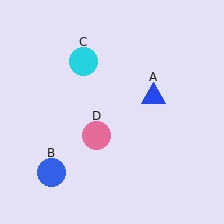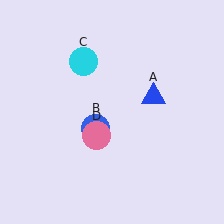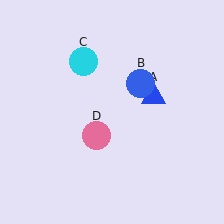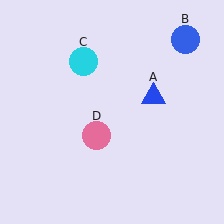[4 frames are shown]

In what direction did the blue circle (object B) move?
The blue circle (object B) moved up and to the right.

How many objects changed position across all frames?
1 object changed position: blue circle (object B).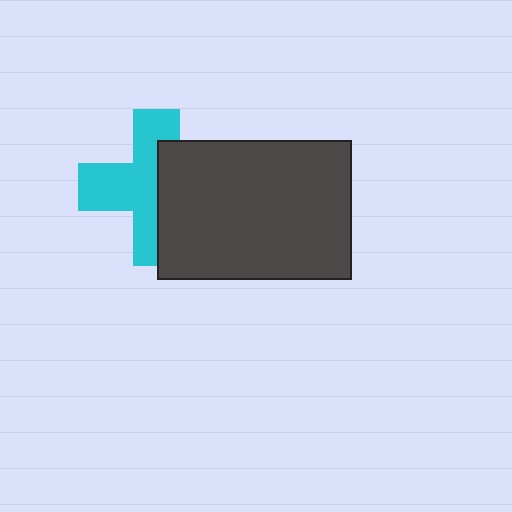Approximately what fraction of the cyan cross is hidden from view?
Roughly 43% of the cyan cross is hidden behind the dark gray rectangle.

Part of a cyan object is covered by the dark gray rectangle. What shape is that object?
It is a cross.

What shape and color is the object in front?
The object in front is a dark gray rectangle.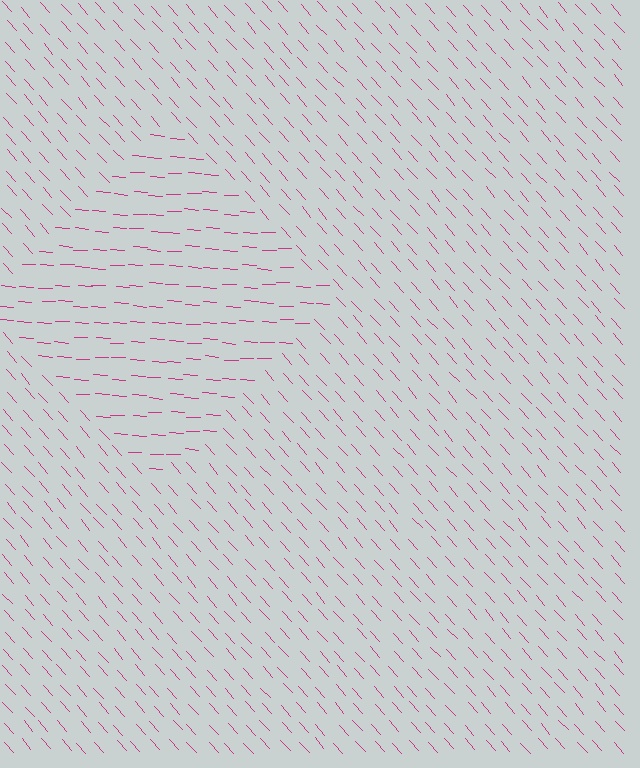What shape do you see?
I see a diamond.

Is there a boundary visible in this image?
Yes, there is a texture boundary formed by a change in line orientation.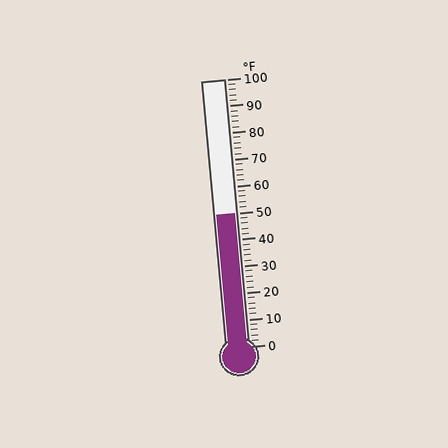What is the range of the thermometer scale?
The thermometer scale ranges from 0°F to 100°F.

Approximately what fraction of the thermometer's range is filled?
The thermometer is filled to approximately 50% of its range.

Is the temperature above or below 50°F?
The temperature is at 50°F.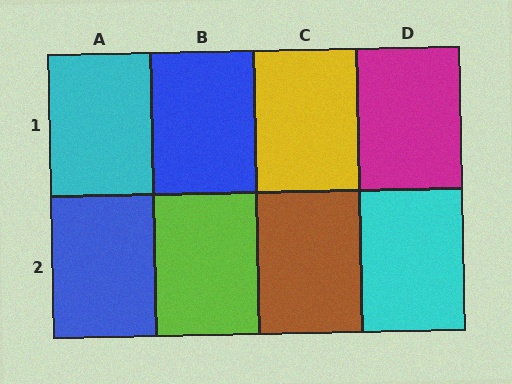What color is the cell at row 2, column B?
Lime.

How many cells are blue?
2 cells are blue.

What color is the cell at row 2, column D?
Cyan.